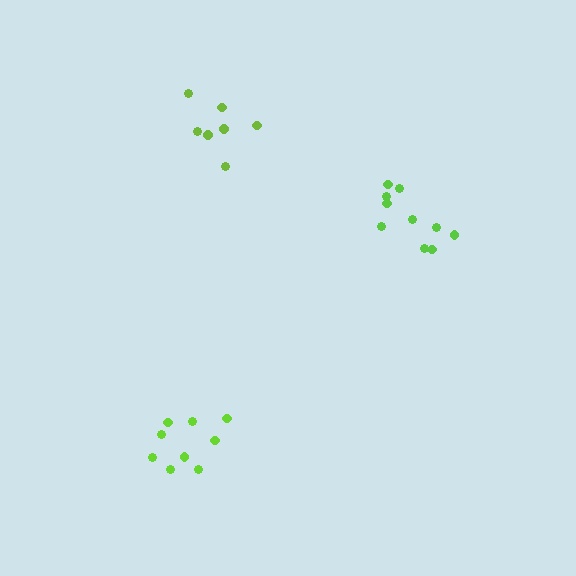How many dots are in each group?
Group 1: 7 dots, Group 2: 9 dots, Group 3: 10 dots (26 total).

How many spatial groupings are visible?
There are 3 spatial groupings.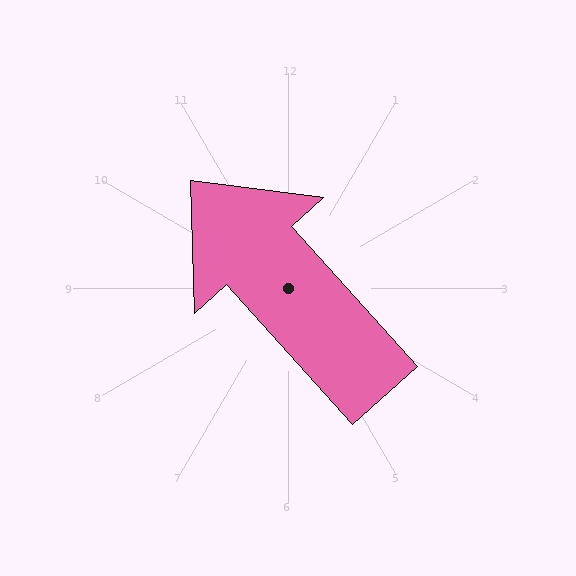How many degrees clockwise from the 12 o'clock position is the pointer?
Approximately 318 degrees.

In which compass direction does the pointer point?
Northwest.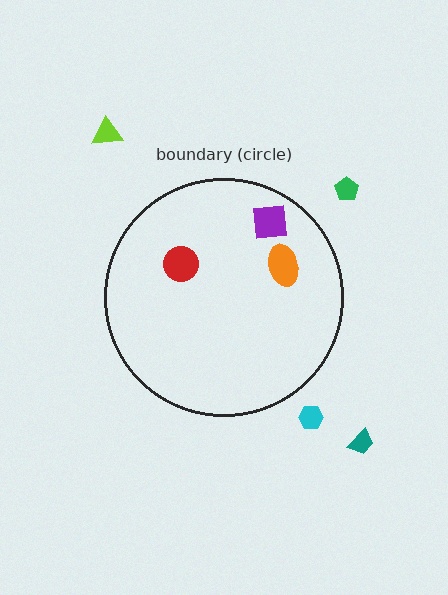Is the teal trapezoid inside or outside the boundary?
Outside.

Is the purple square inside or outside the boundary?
Inside.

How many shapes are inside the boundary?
3 inside, 4 outside.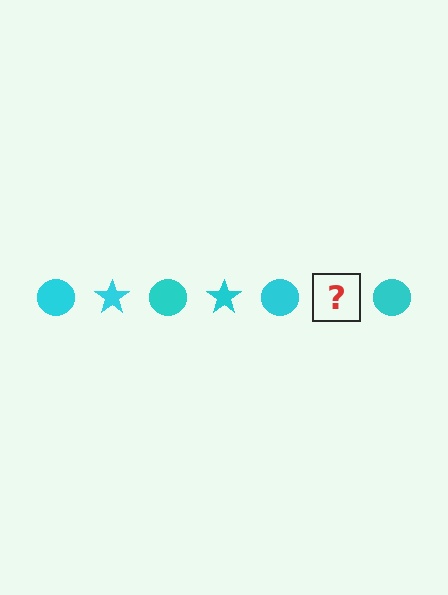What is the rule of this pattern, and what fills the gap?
The rule is that the pattern cycles through circle, star shapes in cyan. The gap should be filled with a cyan star.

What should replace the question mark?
The question mark should be replaced with a cyan star.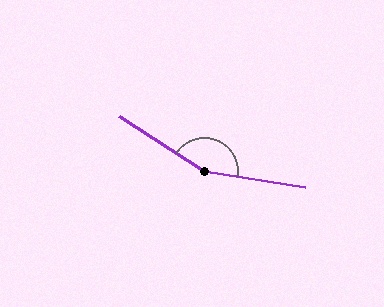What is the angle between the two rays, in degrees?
Approximately 156 degrees.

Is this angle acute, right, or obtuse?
It is obtuse.